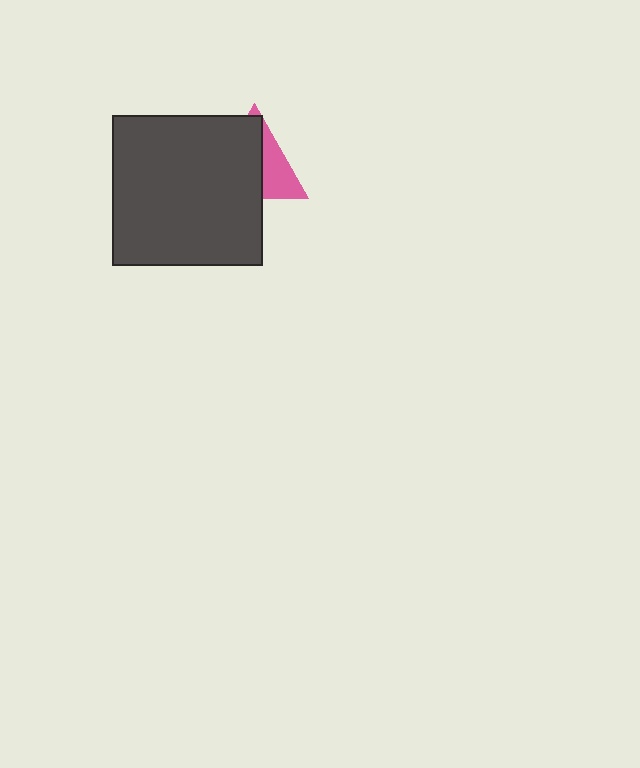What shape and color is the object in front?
The object in front is a dark gray square.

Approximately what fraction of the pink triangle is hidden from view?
Roughly 64% of the pink triangle is hidden behind the dark gray square.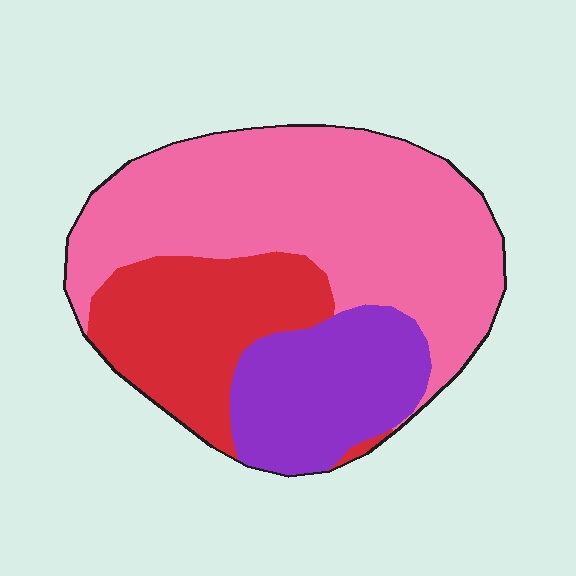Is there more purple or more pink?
Pink.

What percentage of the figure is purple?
Purple covers 22% of the figure.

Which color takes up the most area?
Pink, at roughly 55%.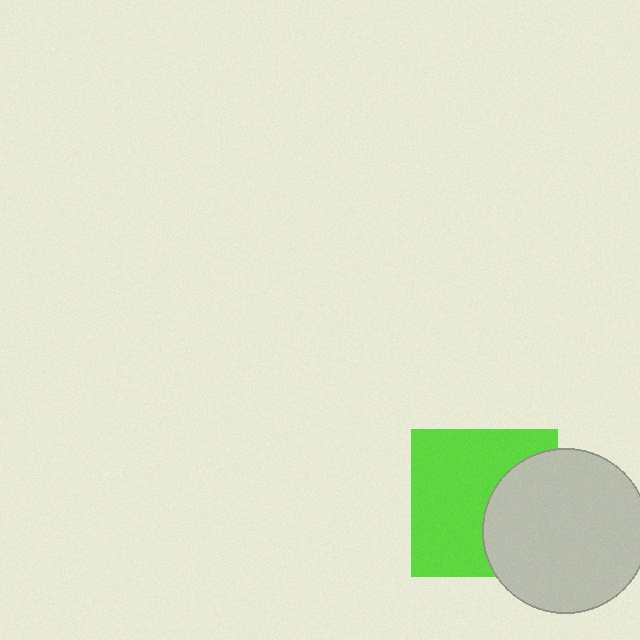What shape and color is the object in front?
The object in front is a light gray circle.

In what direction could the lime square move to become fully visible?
The lime square could move left. That would shift it out from behind the light gray circle entirely.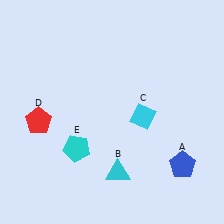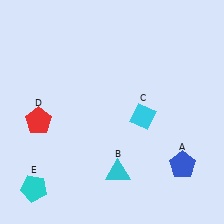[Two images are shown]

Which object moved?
The cyan pentagon (E) moved left.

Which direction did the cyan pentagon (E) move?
The cyan pentagon (E) moved left.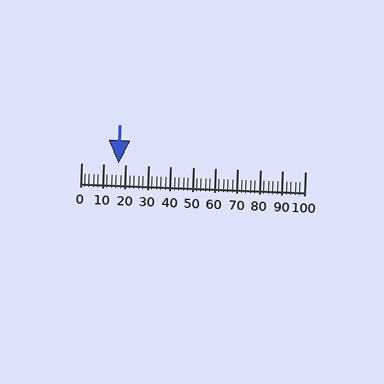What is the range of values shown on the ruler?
The ruler shows values from 0 to 100.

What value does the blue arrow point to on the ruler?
The blue arrow points to approximately 17.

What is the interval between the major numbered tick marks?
The major tick marks are spaced 10 units apart.